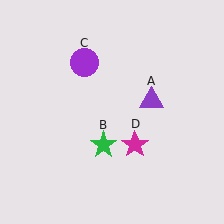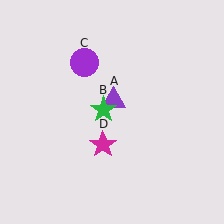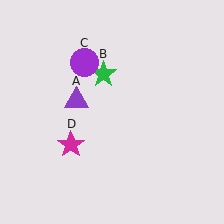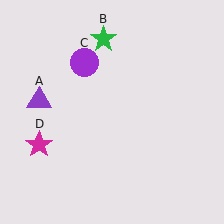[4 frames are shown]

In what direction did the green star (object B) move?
The green star (object B) moved up.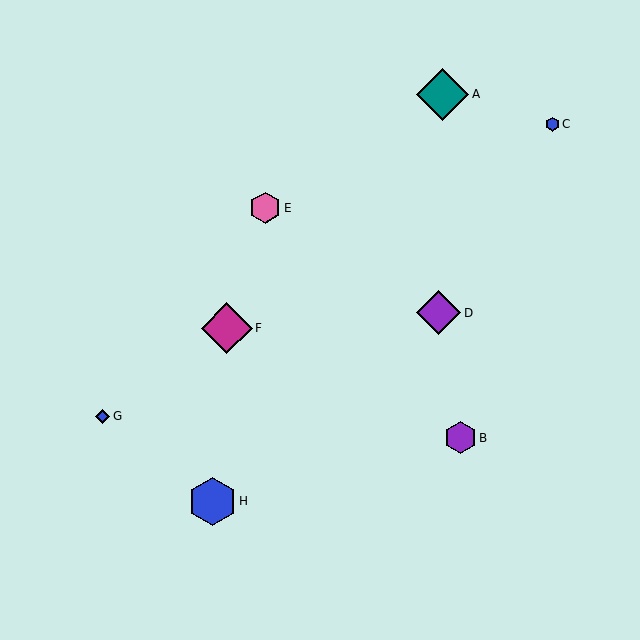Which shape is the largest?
The teal diamond (labeled A) is the largest.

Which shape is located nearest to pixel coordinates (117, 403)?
The blue diamond (labeled G) at (103, 416) is nearest to that location.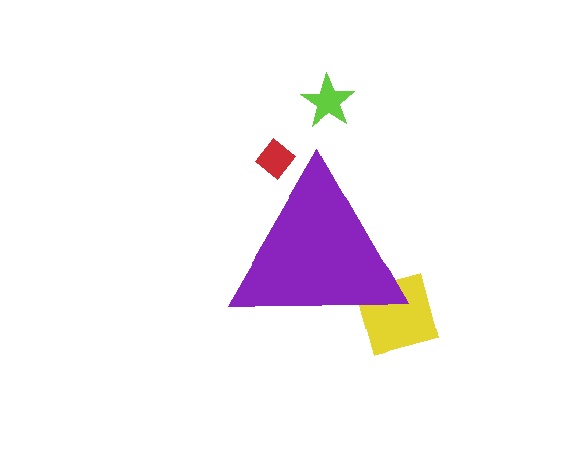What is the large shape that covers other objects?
A purple triangle.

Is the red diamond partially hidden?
Yes, the red diamond is partially hidden behind the purple triangle.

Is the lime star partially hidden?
No, the lime star is fully visible.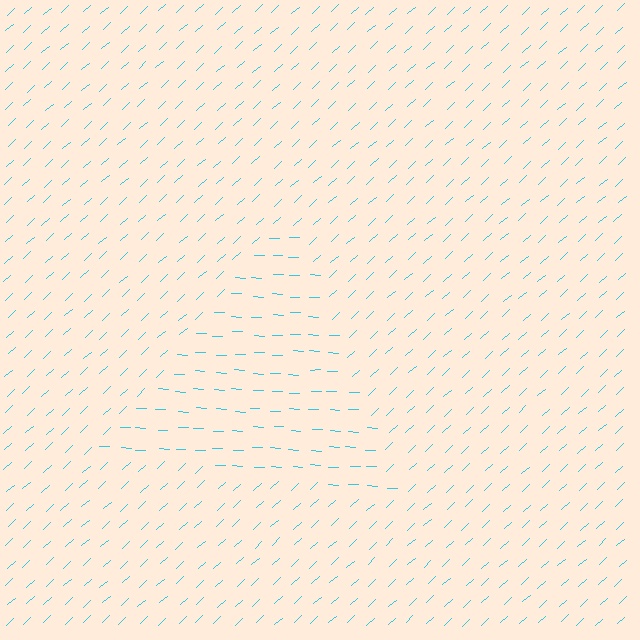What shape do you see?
I see a triangle.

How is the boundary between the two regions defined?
The boundary is defined purely by a change in line orientation (approximately 45 degrees difference). All lines are the same color and thickness.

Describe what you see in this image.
The image is filled with small cyan line segments. A triangle region in the image has lines oriented differently from the surrounding lines, creating a visible texture boundary.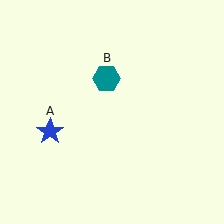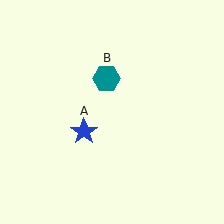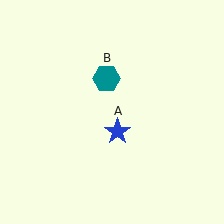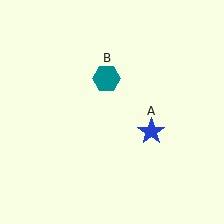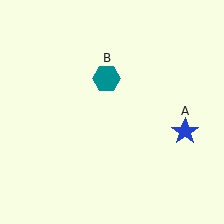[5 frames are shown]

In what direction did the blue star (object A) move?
The blue star (object A) moved right.